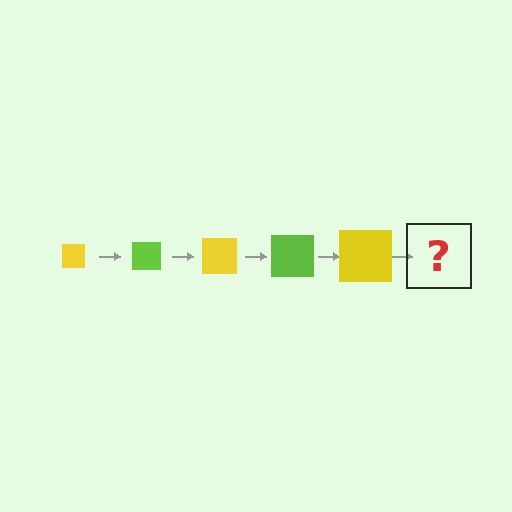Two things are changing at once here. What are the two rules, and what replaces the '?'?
The two rules are that the square grows larger each step and the color cycles through yellow and lime. The '?' should be a lime square, larger than the previous one.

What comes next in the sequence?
The next element should be a lime square, larger than the previous one.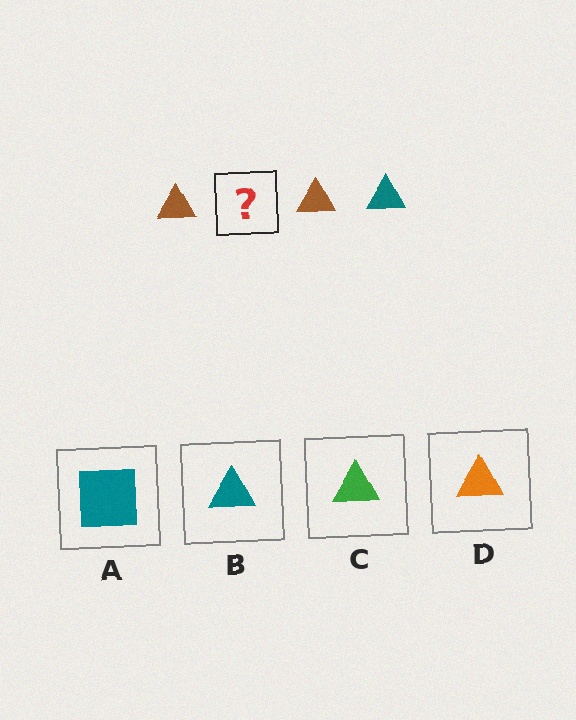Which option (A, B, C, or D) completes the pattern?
B.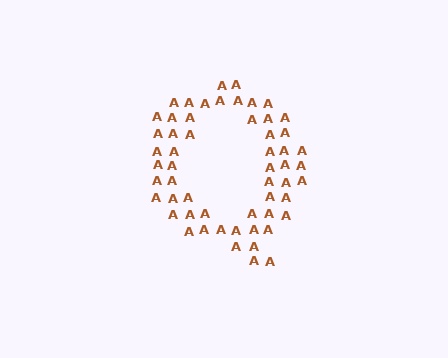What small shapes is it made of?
It is made of small letter A's.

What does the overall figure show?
The overall figure shows the letter Q.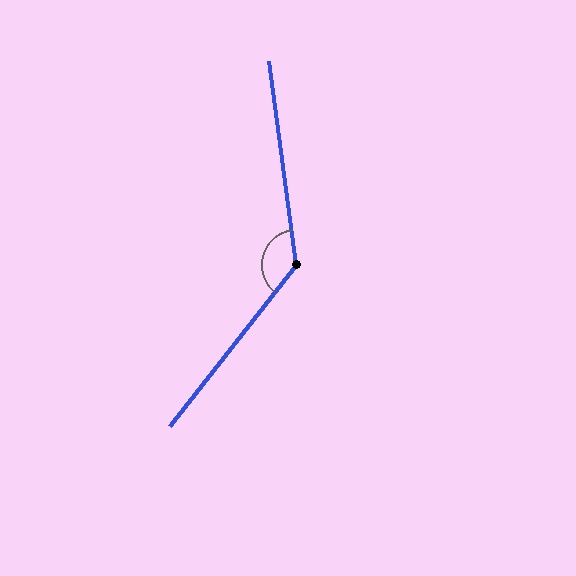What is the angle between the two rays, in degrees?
Approximately 134 degrees.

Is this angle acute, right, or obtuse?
It is obtuse.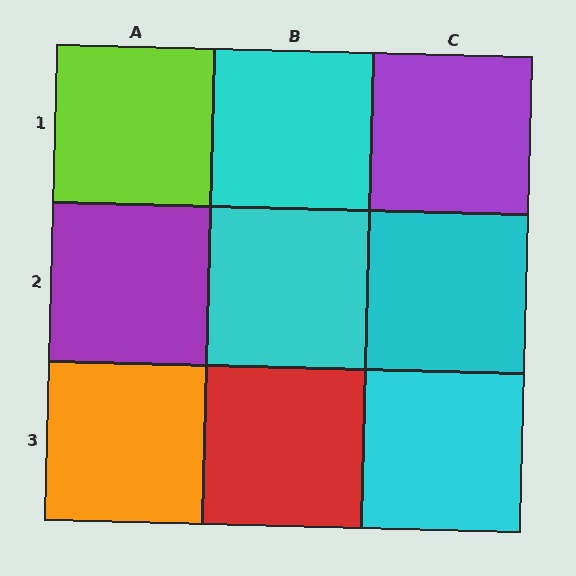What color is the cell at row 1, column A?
Lime.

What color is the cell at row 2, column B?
Cyan.